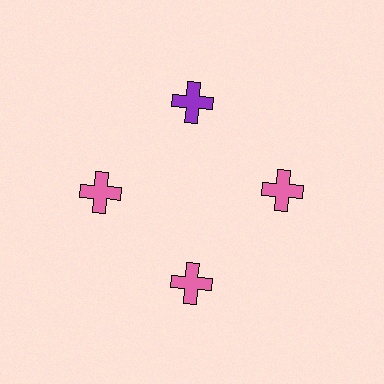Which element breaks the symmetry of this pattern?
The purple cross at roughly the 12 o'clock position breaks the symmetry. All other shapes are pink crosses.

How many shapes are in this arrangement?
There are 4 shapes arranged in a ring pattern.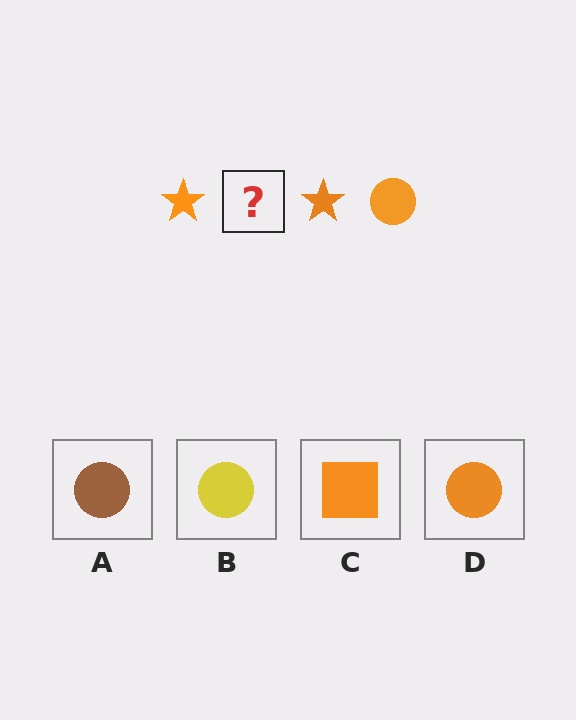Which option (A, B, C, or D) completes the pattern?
D.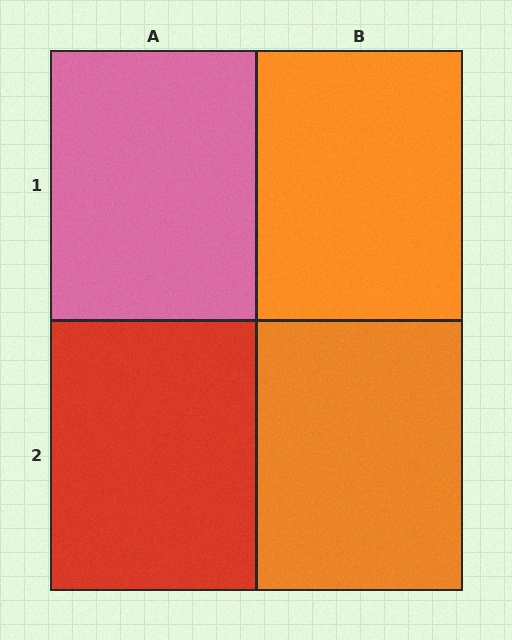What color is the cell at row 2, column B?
Orange.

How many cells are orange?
2 cells are orange.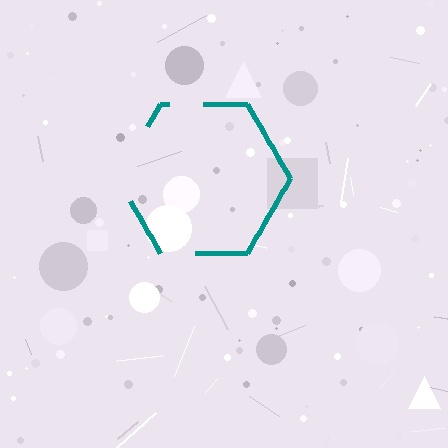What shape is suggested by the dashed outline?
The dashed outline suggests a hexagon.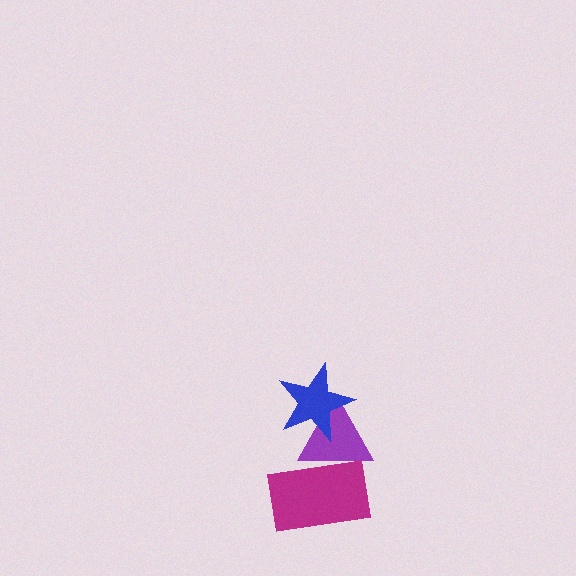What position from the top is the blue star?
The blue star is 1st from the top.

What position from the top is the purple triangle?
The purple triangle is 2nd from the top.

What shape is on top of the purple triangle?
The blue star is on top of the purple triangle.